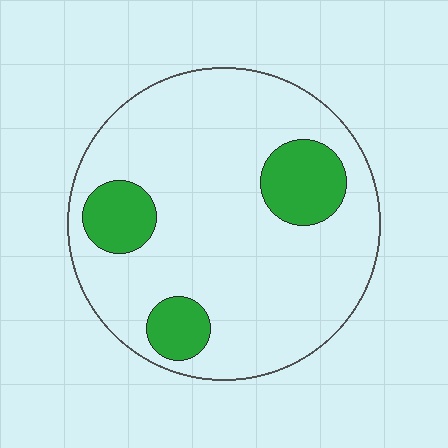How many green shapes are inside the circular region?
3.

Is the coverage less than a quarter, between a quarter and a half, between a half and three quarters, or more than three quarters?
Less than a quarter.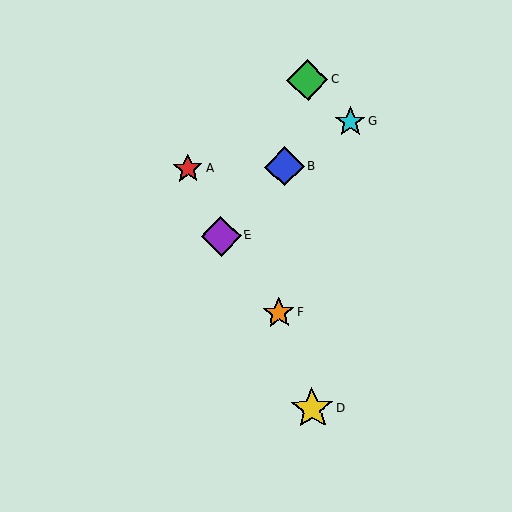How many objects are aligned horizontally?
2 objects (A, B) are aligned horizontally.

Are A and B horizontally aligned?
Yes, both are at y≈169.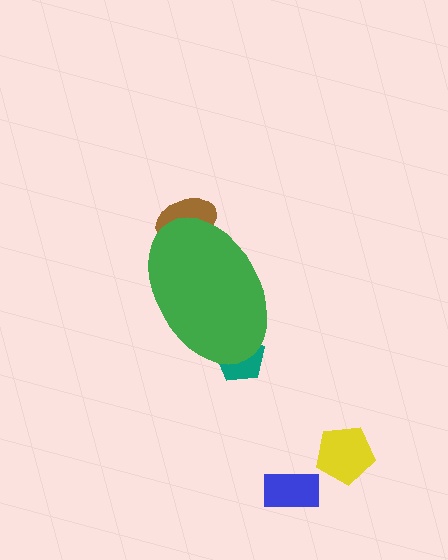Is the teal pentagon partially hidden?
Yes, the teal pentagon is partially hidden behind the green ellipse.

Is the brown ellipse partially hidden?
Yes, the brown ellipse is partially hidden behind the green ellipse.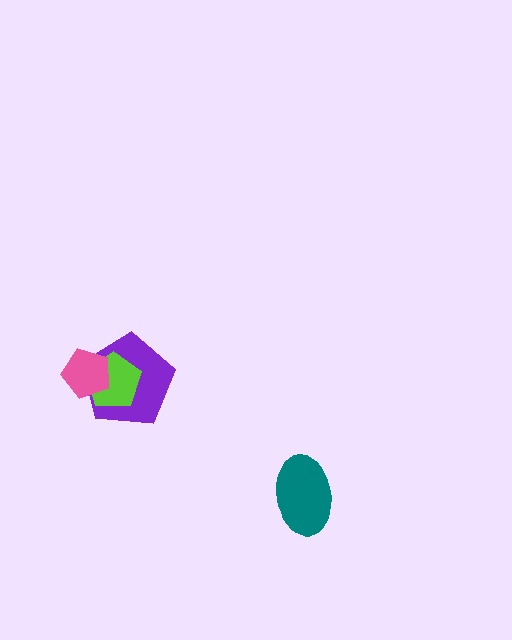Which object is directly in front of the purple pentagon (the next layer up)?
The lime pentagon is directly in front of the purple pentagon.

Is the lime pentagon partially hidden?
Yes, it is partially covered by another shape.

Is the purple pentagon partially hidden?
Yes, it is partially covered by another shape.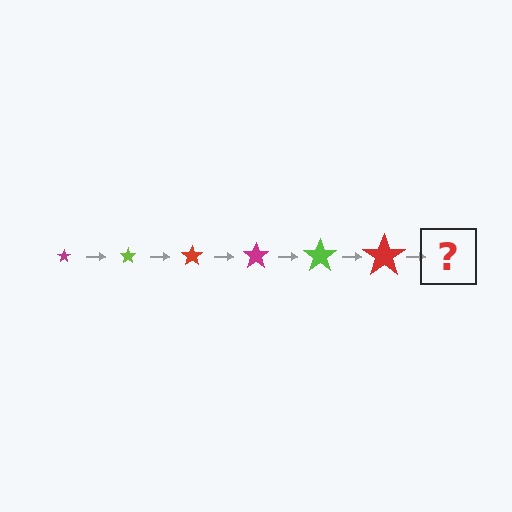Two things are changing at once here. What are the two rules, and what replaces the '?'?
The two rules are that the star grows larger each step and the color cycles through magenta, lime, and red. The '?' should be a magenta star, larger than the previous one.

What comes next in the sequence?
The next element should be a magenta star, larger than the previous one.